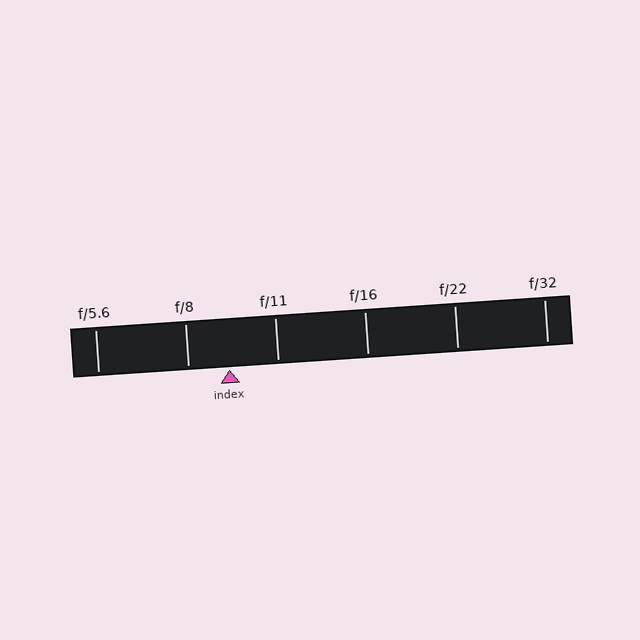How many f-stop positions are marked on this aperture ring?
There are 6 f-stop positions marked.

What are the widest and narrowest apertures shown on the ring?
The widest aperture shown is f/5.6 and the narrowest is f/32.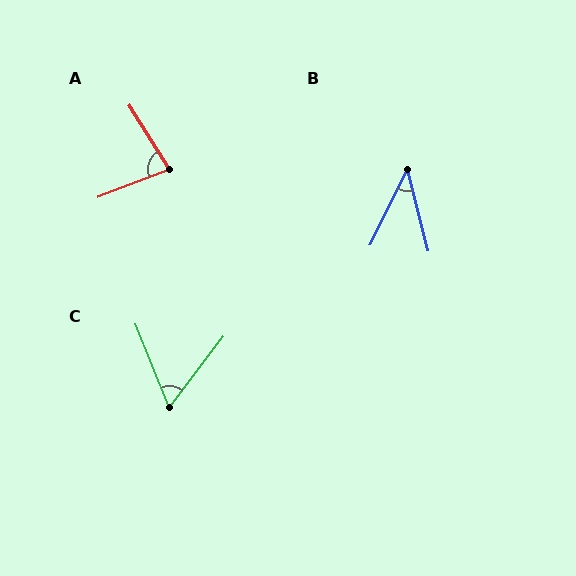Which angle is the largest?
A, at approximately 79 degrees.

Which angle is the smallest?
B, at approximately 41 degrees.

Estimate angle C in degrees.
Approximately 59 degrees.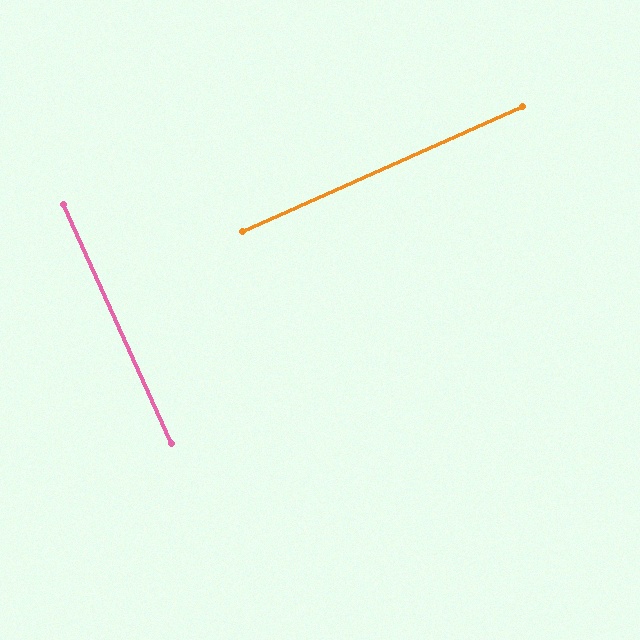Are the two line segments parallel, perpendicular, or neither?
Perpendicular — they meet at approximately 90°.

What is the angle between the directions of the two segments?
Approximately 90 degrees.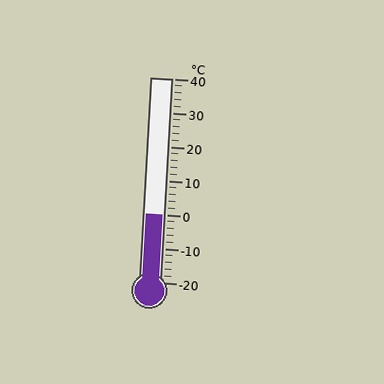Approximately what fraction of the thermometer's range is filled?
The thermometer is filled to approximately 35% of its range.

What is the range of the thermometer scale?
The thermometer scale ranges from -20°C to 40°C.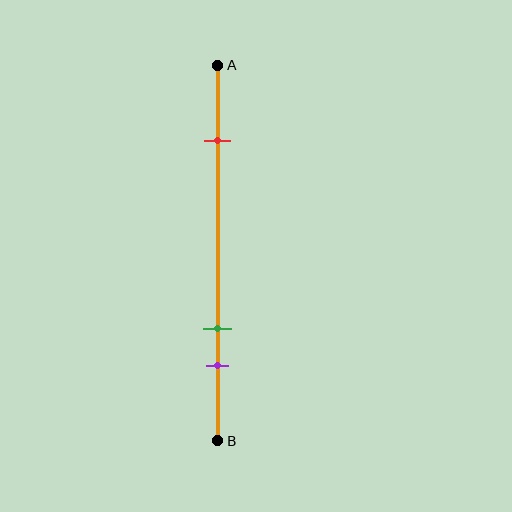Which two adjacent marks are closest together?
The green and purple marks are the closest adjacent pair.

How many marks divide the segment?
There are 3 marks dividing the segment.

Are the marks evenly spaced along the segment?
No, the marks are not evenly spaced.